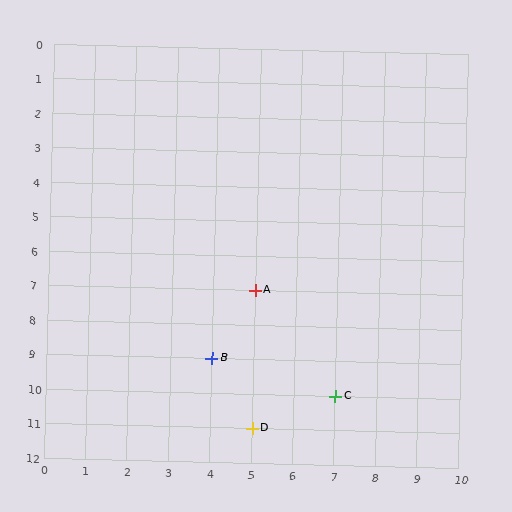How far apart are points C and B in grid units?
Points C and B are 3 columns and 1 row apart (about 3.2 grid units diagonally).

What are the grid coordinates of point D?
Point D is at grid coordinates (5, 11).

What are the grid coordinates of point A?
Point A is at grid coordinates (5, 7).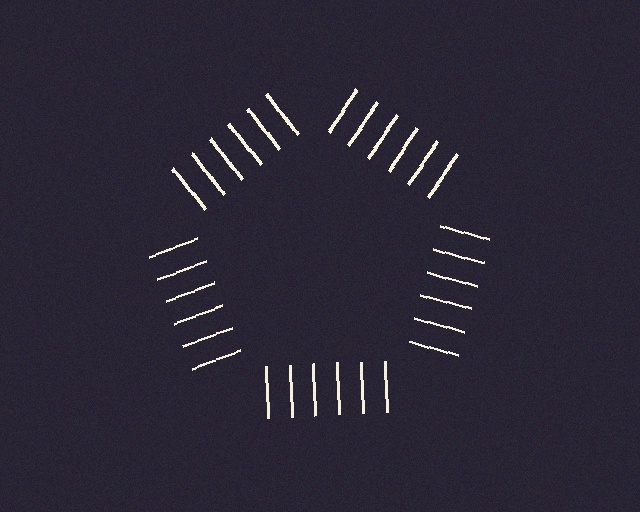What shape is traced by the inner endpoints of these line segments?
An illusory pentagon — the line segments terminate on its edges but no continuous stroke is drawn.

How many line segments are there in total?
30 — 6 along each of the 5 edges.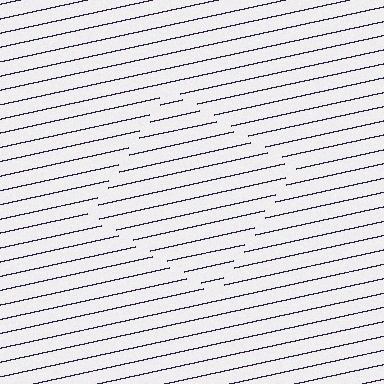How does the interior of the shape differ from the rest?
The interior of the shape contains the same grating, shifted by half a period — the contour is defined by the phase discontinuity where line-ends from the inner and outer gratings abut.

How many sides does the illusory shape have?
4 sides — the line-ends trace a square.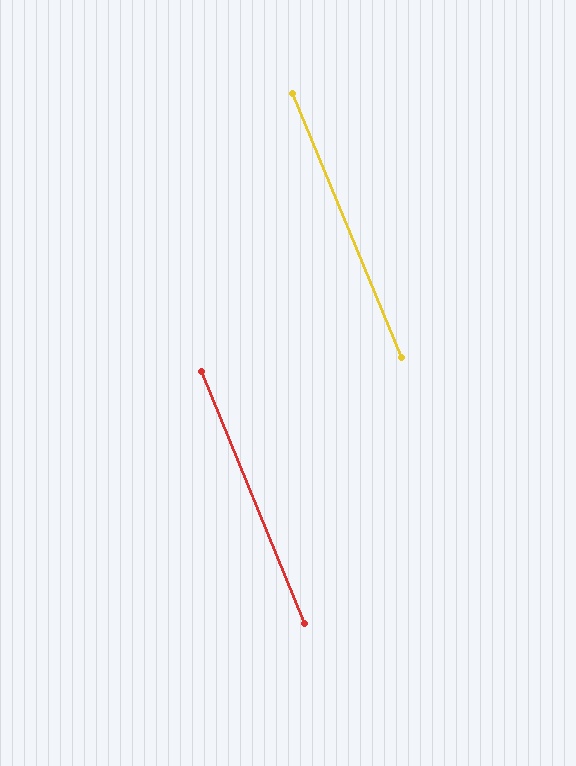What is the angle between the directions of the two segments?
Approximately 0 degrees.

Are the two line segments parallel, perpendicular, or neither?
Parallel — their directions differ by only 0.0°.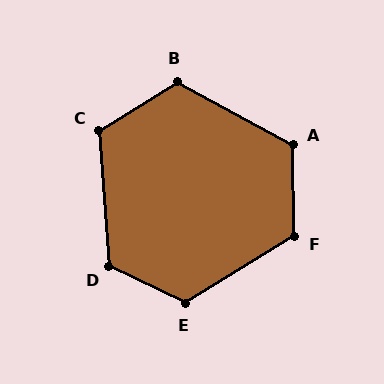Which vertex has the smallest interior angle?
C, at approximately 118 degrees.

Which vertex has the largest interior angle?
E, at approximately 123 degrees.